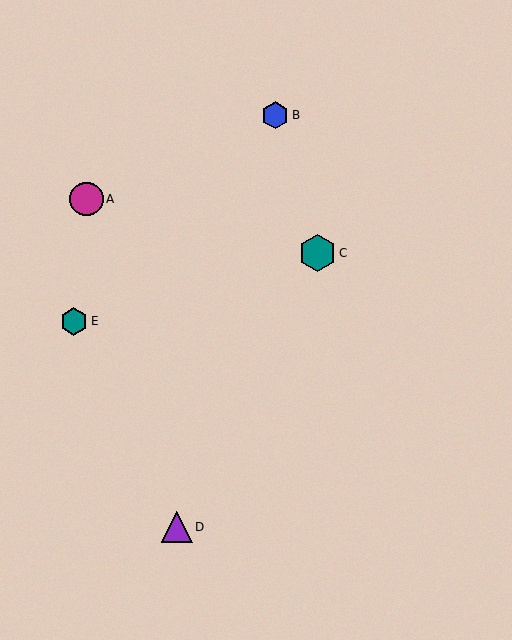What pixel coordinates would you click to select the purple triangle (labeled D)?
Click at (177, 527) to select the purple triangle D.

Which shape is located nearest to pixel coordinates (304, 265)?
The teal hexagon (labeled C) at (317, 253) is nearest to that location.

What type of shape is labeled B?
Shape B is a blue hexagon.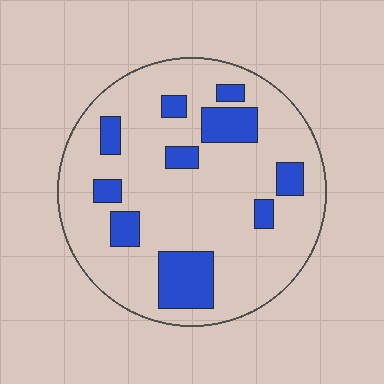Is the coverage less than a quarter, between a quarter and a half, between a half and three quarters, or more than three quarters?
Less than a quarter.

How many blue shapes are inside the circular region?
10.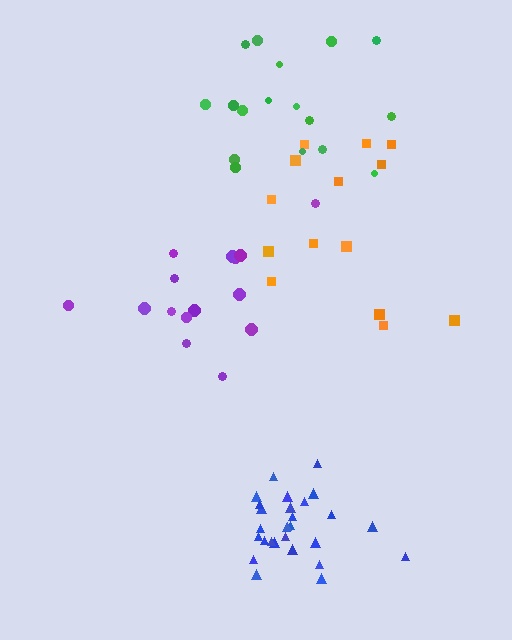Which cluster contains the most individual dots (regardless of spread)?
Blue (28).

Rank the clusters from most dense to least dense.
blue, green, purple, orange.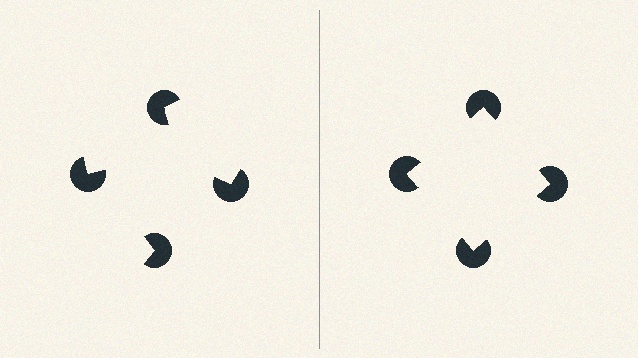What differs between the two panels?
The pac-man discs are positioned identically on both sides; only the wedge orientations differ. On the right they align to a square; on the left they are misaligned.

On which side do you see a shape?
An illusory square appears on the right side. On the left side the wedge cuts are rotated, so no coherent shape forms.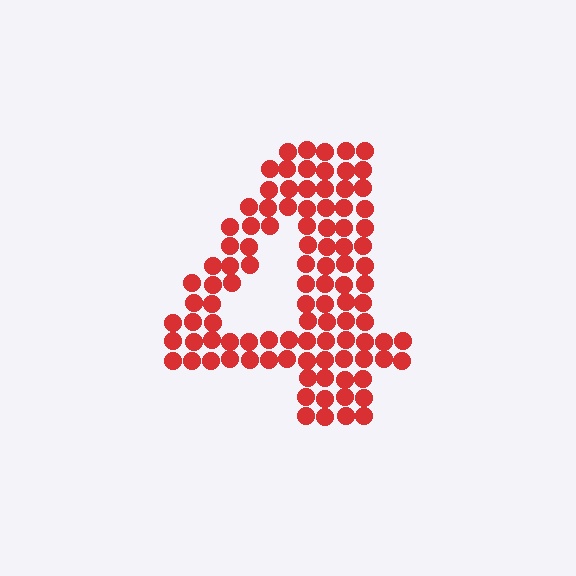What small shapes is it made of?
It is made of small circles.